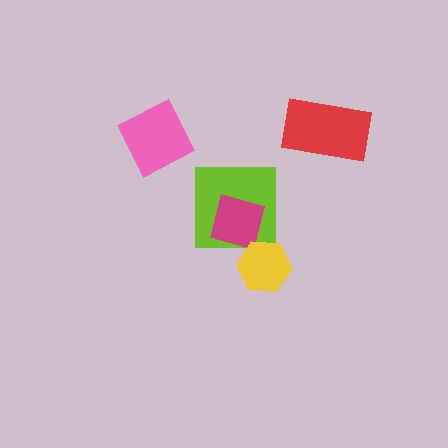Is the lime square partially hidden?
Yes, it is partially covered by another shape.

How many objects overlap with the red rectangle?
0 objects overlap with the red rectangle.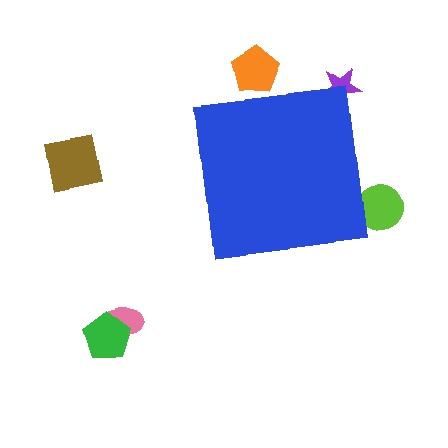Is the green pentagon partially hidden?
No, the green pentagon is fully visible.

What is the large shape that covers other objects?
A blue square.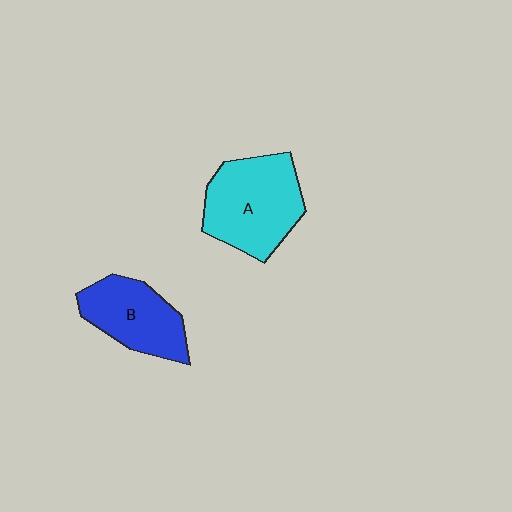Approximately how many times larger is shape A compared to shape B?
Approximately 1.3 times.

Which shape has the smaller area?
Shape B (blue).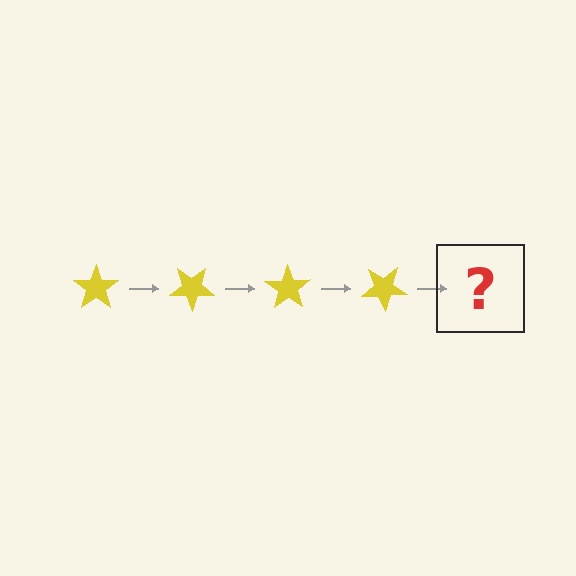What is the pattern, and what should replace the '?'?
The pattern is that the star rotates 35 degrees each step. The '?' should be a yellow star rotated 140 degrees.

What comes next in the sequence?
The next element should be a yellow star rotated 140 degrees.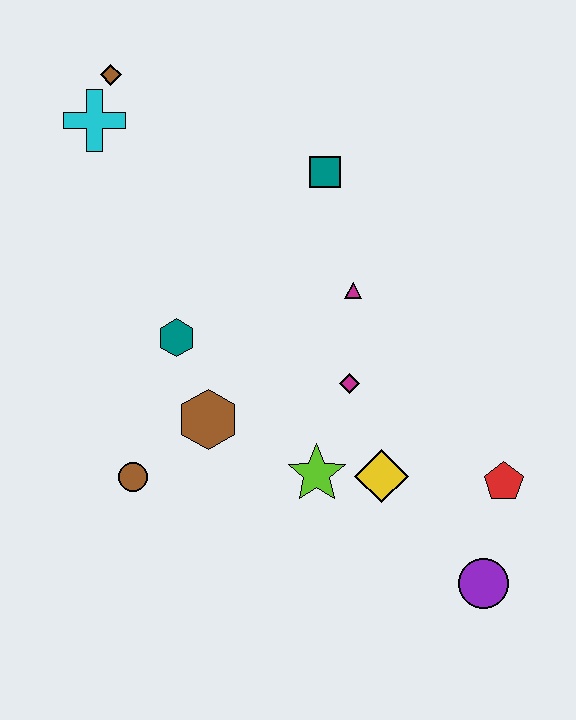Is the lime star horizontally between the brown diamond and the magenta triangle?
Yes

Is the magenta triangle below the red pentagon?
No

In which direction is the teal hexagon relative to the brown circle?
The teal hexagon is above the brown circle.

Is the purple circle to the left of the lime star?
No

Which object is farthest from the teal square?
The purple circle is farthest from the teal square.